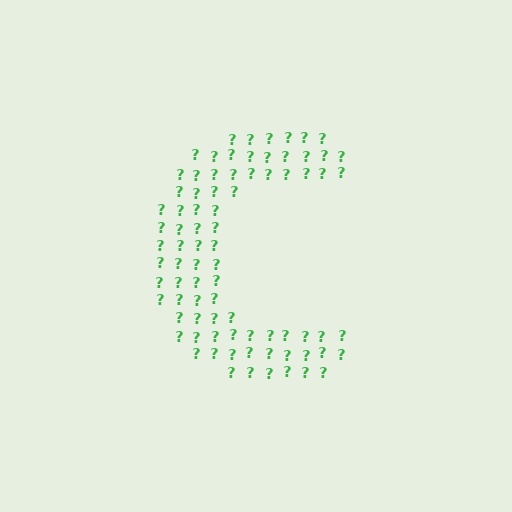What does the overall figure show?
The overall figure shows the letter C.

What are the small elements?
The small elements are question marks.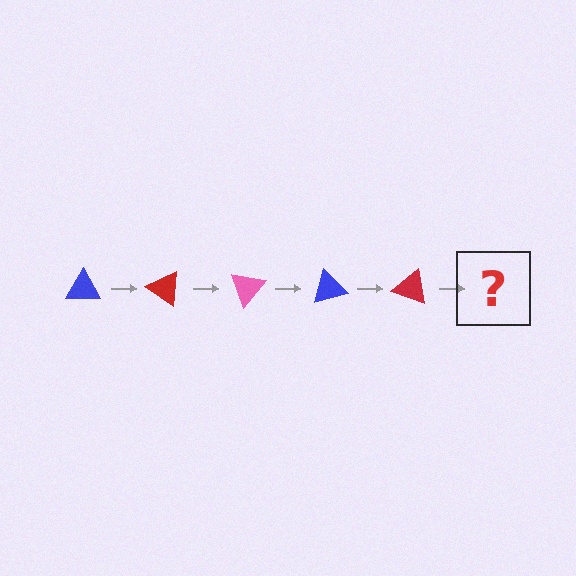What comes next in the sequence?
The next element should be a pink triangle, rotated 175 degrees from the start.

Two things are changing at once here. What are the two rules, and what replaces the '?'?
The two rules are that it rotates 35 degrees each step and the color cycles through blue, red, and pink. The '?' should be a pink triangle, rotated 175 degrees from the start.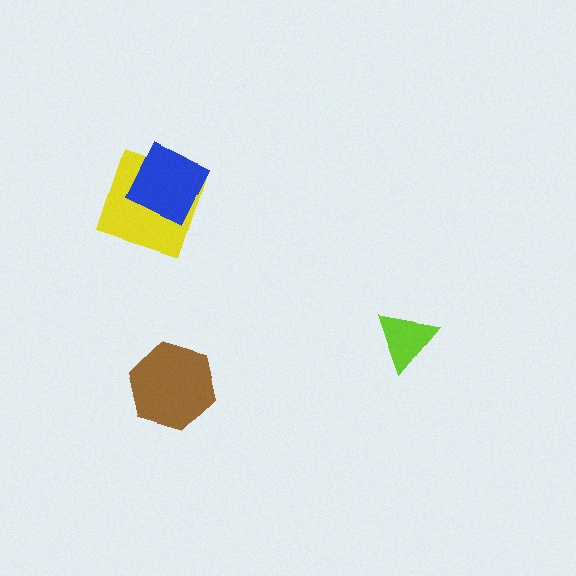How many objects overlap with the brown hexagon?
0 objects overlap with the brown hexagon.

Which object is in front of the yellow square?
The blue square is in front of the yellow square.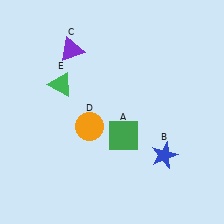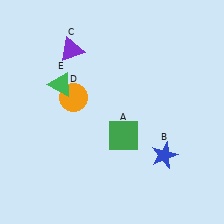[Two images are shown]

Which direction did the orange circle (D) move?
The orange circle (D) moved up.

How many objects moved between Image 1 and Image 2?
1 object moved between the two images.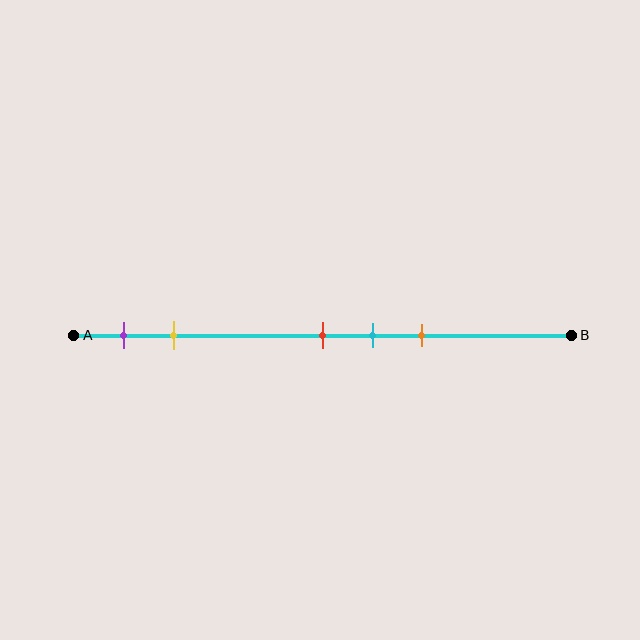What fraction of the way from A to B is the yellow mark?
The yellow mark is approximately 20% (0.2) of the way from A to B.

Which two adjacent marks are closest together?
The red and cyan marks are the closest adjacent pair.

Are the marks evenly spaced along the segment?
No, the marks are not evenly spaced.